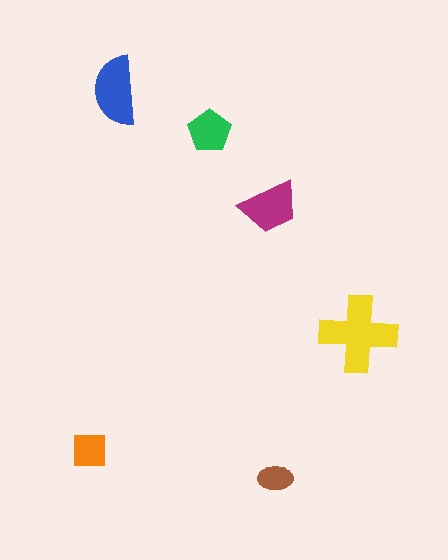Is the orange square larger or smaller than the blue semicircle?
Smaller.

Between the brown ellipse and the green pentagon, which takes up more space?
The green pentagon.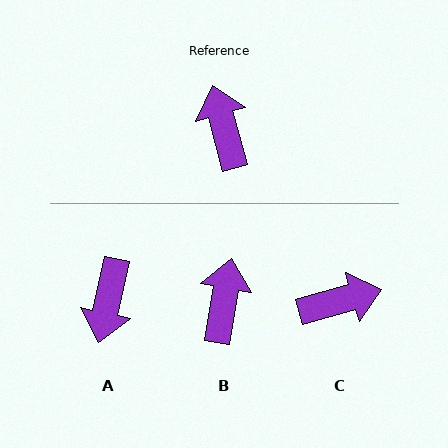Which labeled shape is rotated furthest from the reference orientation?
A, about 152 degrees away.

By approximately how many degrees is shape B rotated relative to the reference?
Approximately 25 degrees clockwise.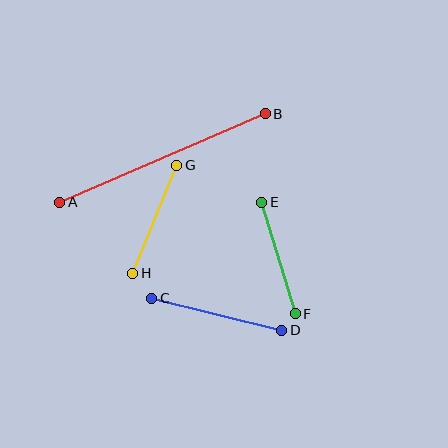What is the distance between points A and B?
The distance is approximately 224 pixels.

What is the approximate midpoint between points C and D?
The midpoint is at approximately (217, 314) pixels.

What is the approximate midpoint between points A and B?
The midpoint is at approximately (162, 158) pixels.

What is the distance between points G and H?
The distance is approximately 117 pixels.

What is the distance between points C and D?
The distance is approximately 134 pixels.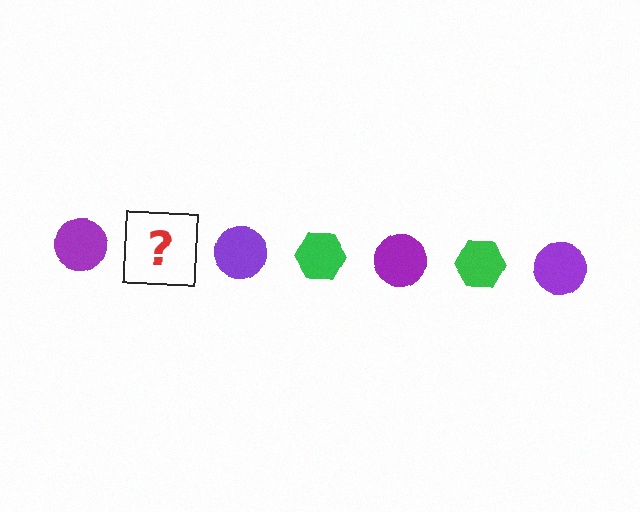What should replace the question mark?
The question mark should be replaced with a green hexagon.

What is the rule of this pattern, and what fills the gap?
The rule is that the pattern alternates between purple circle and green hexagon. The gap should be filled with a green hexagon.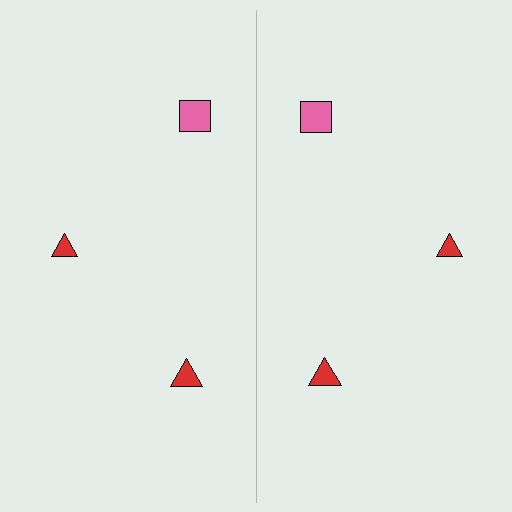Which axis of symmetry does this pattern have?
The pattern has a vertical axis of symmetry running through the center of the image.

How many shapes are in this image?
There are 6 shapes in this image.